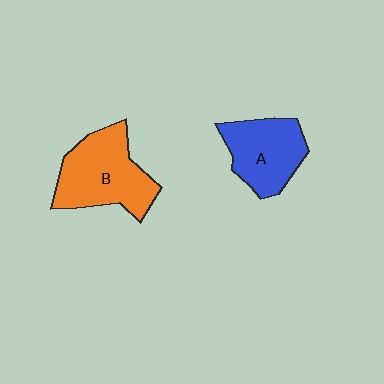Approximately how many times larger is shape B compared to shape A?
Approximately 1.3 times.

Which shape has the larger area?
Shape B (orange).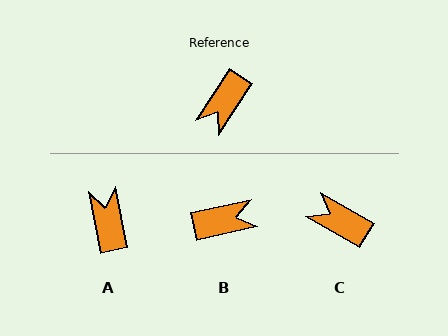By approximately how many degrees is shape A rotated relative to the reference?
Approximately 136 degrees clockwise.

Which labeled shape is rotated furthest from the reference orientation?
A, about 136 degrees away.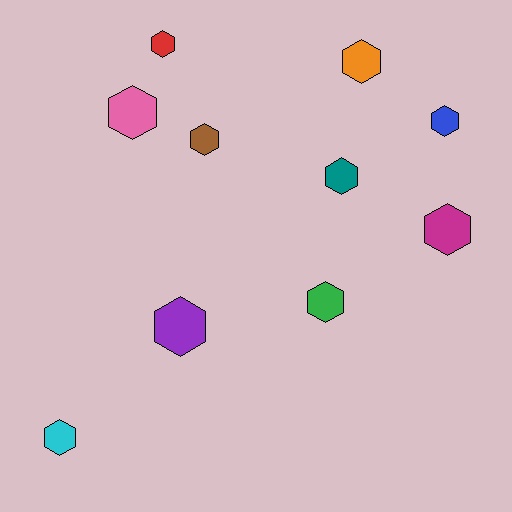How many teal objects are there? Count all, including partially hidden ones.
There is 1 teal object.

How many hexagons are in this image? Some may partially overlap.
There are 10 hexagons.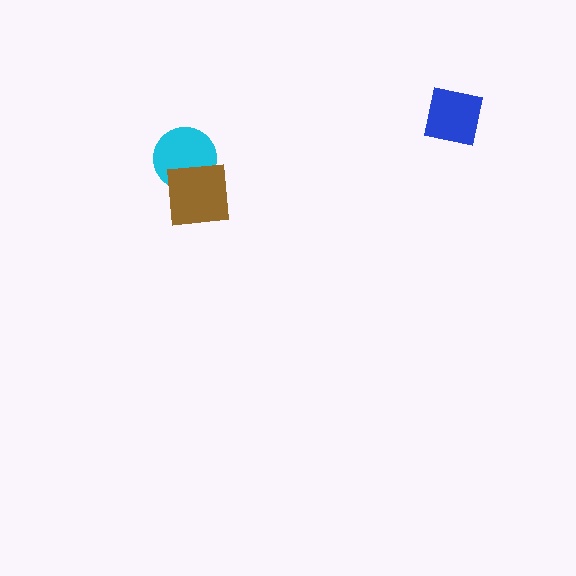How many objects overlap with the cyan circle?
1 object overlaps with the cyan circle.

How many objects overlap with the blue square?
0 objects overlap with the blue square.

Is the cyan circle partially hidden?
Yes, it is partially covered by another shape.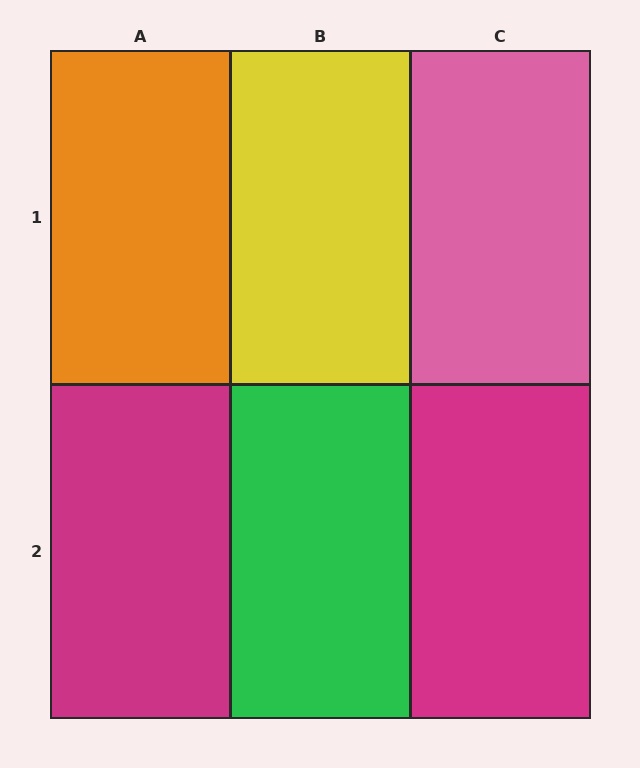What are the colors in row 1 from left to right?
Orange, yellow, pink.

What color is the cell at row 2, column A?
Magenta.